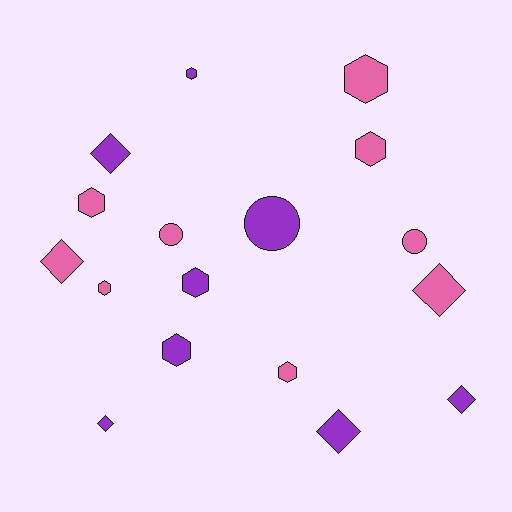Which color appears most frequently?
Pink, with 9 objects.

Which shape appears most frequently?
Hexagon, with 8 objects.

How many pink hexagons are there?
There are 5 pink hexagons.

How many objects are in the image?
There are 17 objects.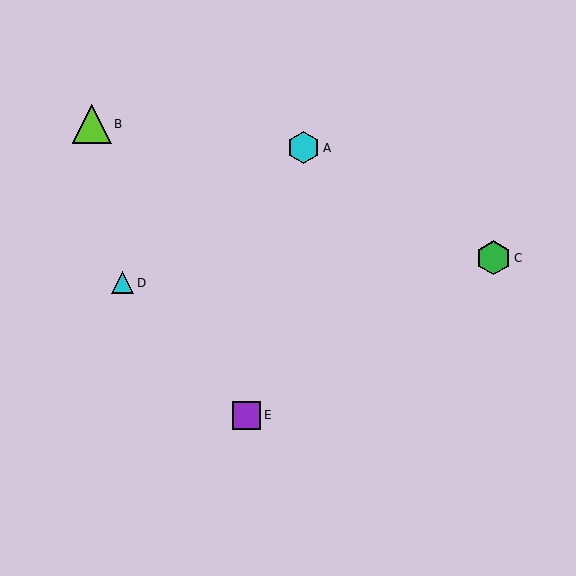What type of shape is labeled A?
Shape A is a cyan hexagon.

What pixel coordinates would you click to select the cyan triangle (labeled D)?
Click at (123, 283) to select the cyan triangle D.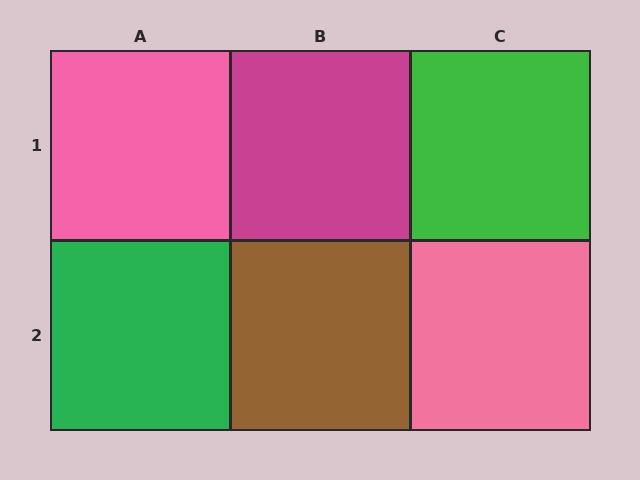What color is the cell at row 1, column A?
Pink.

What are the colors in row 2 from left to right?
Green, brown, pink.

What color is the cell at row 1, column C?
Green.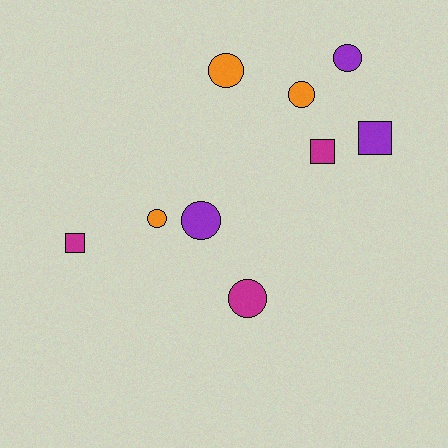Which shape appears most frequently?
Circle, with 6 objects.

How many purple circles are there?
There are 2 purple circles.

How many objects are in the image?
There are 9 objects.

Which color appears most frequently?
Orange, with 3 objects.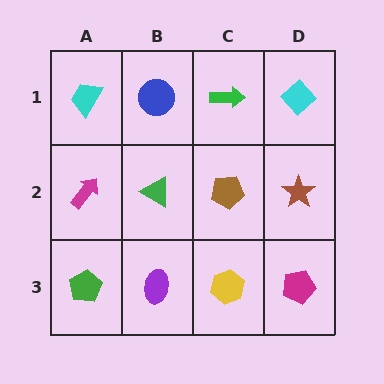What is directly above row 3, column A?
A magenta arrow.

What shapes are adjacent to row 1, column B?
A green triangle (row 2, column B), a cyan trapezoid (row 1, column A), a green arrow (row 1, column C).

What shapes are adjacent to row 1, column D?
A brown star (row 2, column D), a green arrow (row 1, column C).